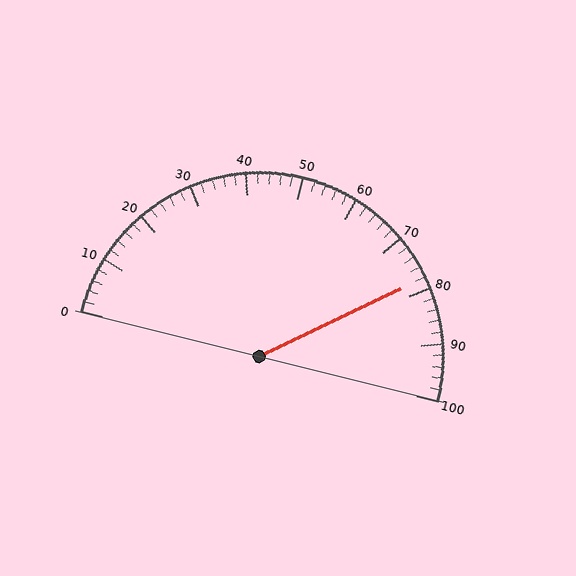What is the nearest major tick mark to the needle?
The nearest major tick mark is 80.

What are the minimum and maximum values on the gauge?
The gauge ranges from 0 to 100.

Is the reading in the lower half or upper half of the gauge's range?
The reading is in the upper half of the range (0 to 100).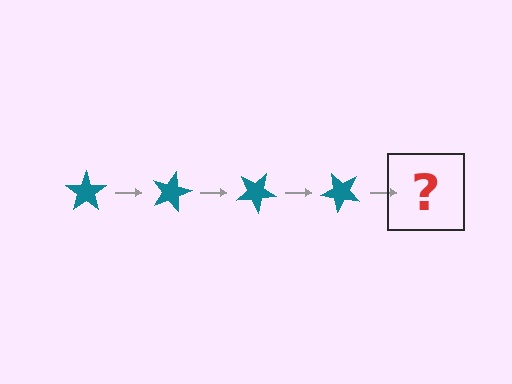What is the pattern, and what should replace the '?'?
The pattern is that the star rotates 15 degrees each step. The '?' should be a teal star rotated 60 degrees.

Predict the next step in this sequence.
The next step is a teal star rotated 60 degrees.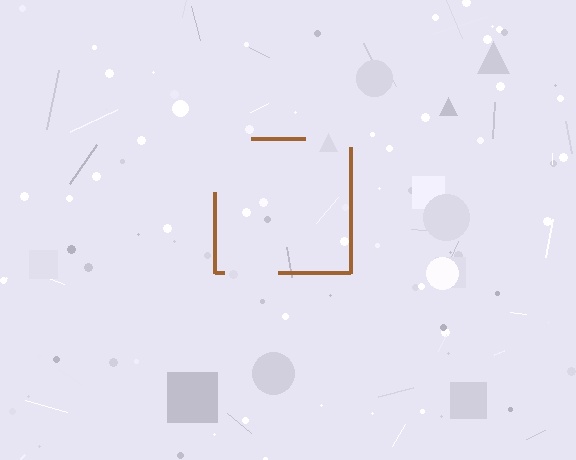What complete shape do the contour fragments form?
The contour fragments form a square.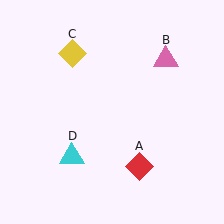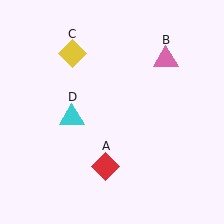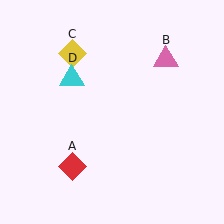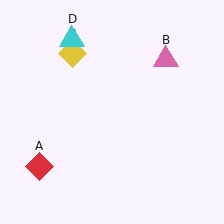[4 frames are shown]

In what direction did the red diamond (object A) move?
The red diamond (object A) moved left.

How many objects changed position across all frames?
2 objects changed position: red diamond (object A), cyan triangle (object D).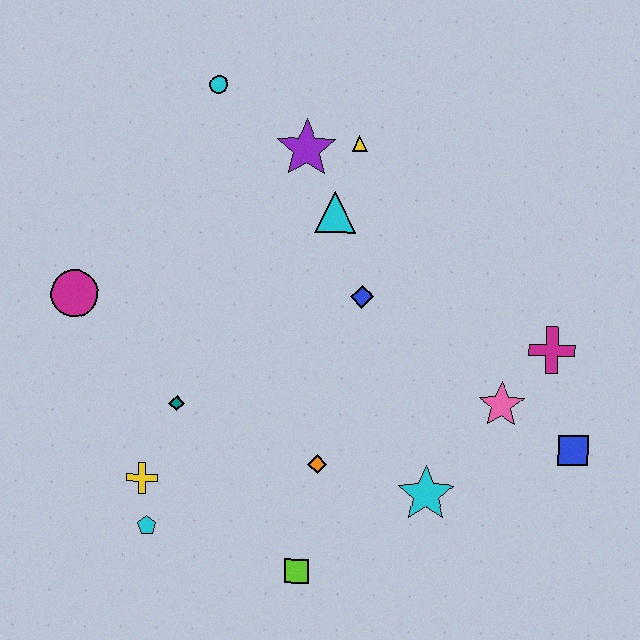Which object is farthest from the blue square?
The magenta circle is farthest from the blue square.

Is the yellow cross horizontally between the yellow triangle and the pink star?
No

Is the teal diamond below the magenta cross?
Yes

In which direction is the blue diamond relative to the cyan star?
The blue diamond is above the cyan star.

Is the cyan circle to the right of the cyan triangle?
No